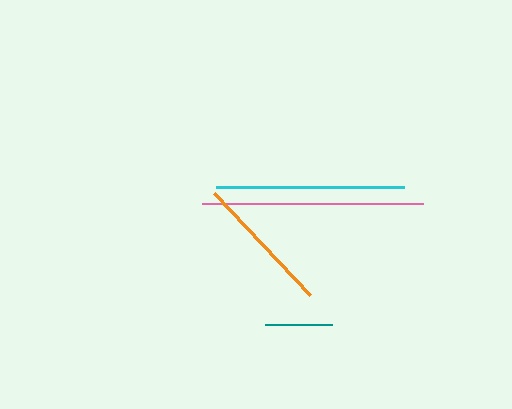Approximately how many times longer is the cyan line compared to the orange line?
The cyan line is approximately 1.3 times the length of the orange line.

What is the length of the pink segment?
The pink segment is approximately 221 pixels long.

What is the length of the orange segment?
The orange segment is approximately 140 pixels long.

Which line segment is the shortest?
The teal line is the shortest at approximately 67 pixels.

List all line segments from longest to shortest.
From longest to shortest: pink, cyan, orange, teal.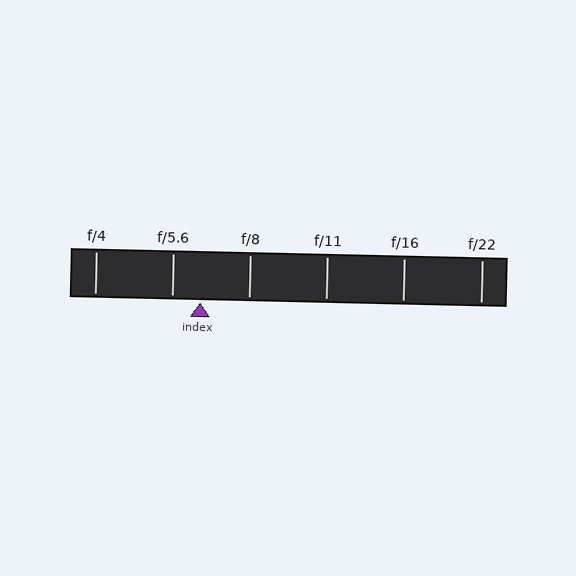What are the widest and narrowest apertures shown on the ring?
The widest aperture shown is f/4 and the narrowest is f/22.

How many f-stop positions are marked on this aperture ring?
There are 6 f-stop positions marked.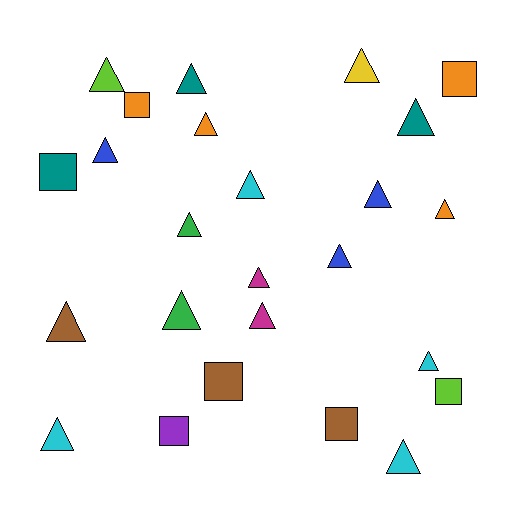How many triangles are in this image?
There are 18 triangles.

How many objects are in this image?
There are 25 objects.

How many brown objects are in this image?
There are 3 brown objects.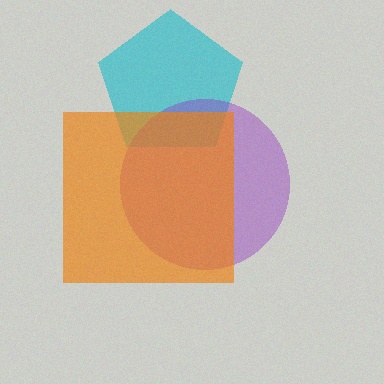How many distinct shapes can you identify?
There are 3 distinct shapes: a cyan pentagon, a purple circle, an orange square.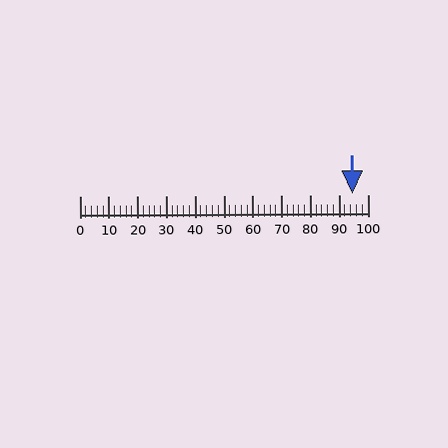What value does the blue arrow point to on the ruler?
The blue arrow points to approximately 95.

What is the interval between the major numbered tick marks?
The major tick marks are spaced 10 units apart.